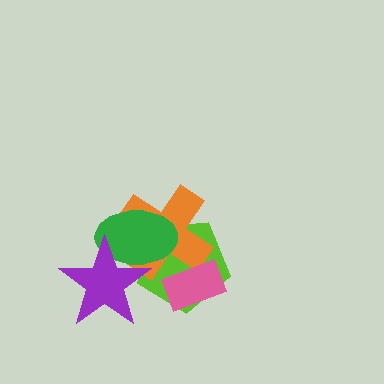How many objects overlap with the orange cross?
4 objects overlap with the orange cross.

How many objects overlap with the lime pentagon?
4 objects overlap with the lime pentagon.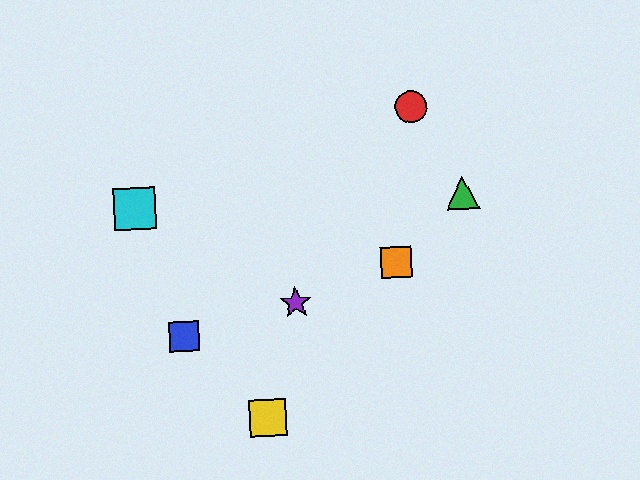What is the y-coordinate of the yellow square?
The yellow square is at y≈418.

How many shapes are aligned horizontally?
2 shapes (the green triangle, the cyan square) are aligned horizontally.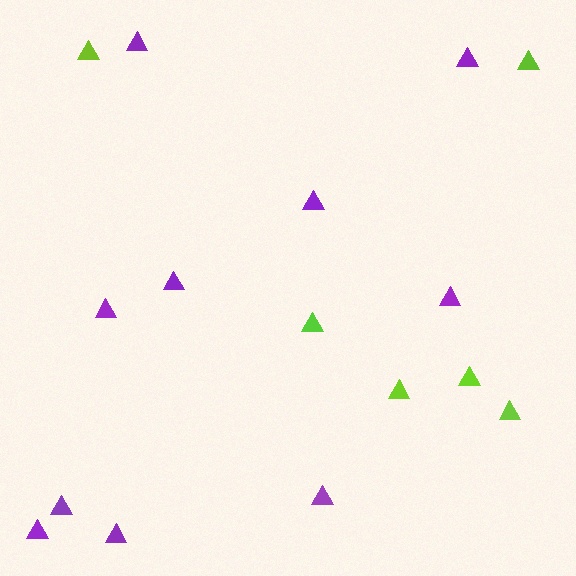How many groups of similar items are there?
There are 2 groups: one group of purple triangles (10) and one group of lime triangles (6).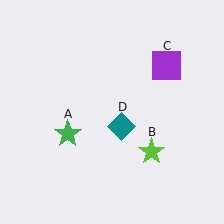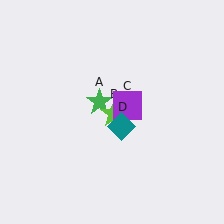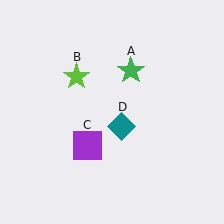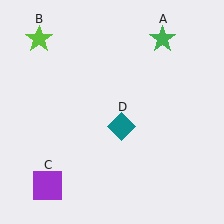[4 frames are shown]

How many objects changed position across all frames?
3 objects changed position: green star (object A), lime star (object B), purple square (object C).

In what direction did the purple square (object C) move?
The purple square (object C) moved down and to the left.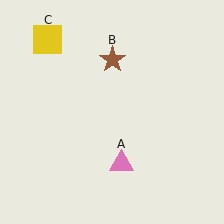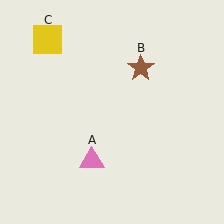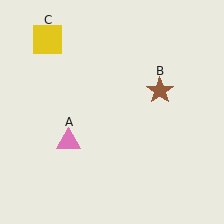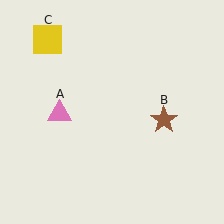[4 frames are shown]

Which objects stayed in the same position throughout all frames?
Yellow square (object C) remained stationary.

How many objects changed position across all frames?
2 objects changed position: pink triangle (object A), brown star (object B).